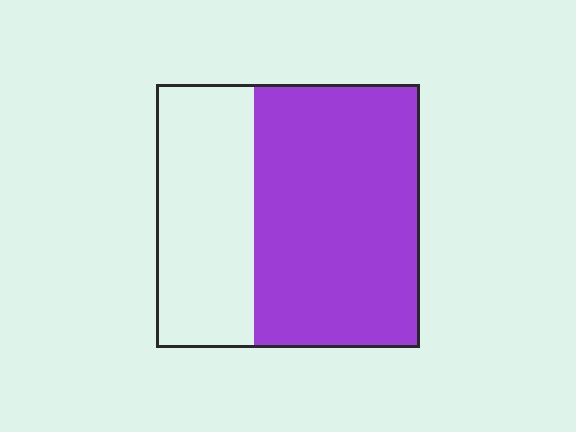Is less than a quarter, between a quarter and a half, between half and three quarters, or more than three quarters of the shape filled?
Between half and three quarters.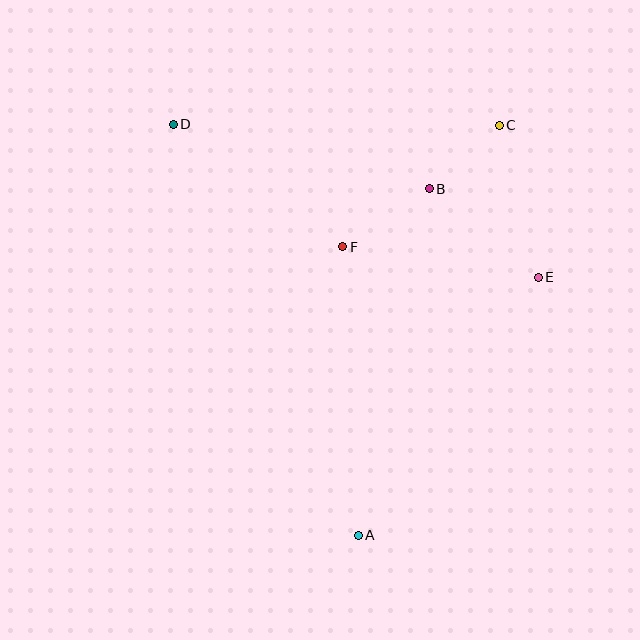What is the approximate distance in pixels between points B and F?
The distance between B and F is approximately 104 pixels.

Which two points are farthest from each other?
Points A and D are farthest from each other.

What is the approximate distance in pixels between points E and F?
The distance between E and F is approximately 198 pixels.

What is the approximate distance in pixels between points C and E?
The distance between C and E is approximately 157 pixels.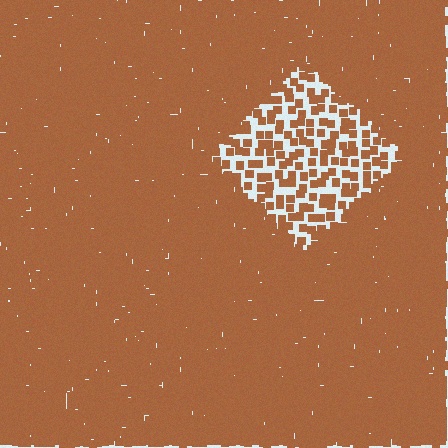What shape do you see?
I see a diamond.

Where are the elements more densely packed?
The elements are more densely packed outside the diamond boundary.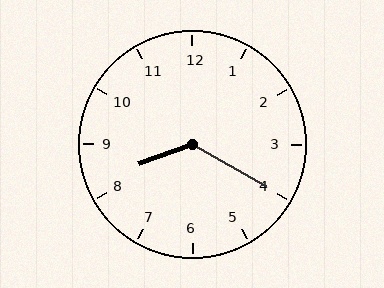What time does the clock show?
8:20.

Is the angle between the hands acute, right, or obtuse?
It is obtuse.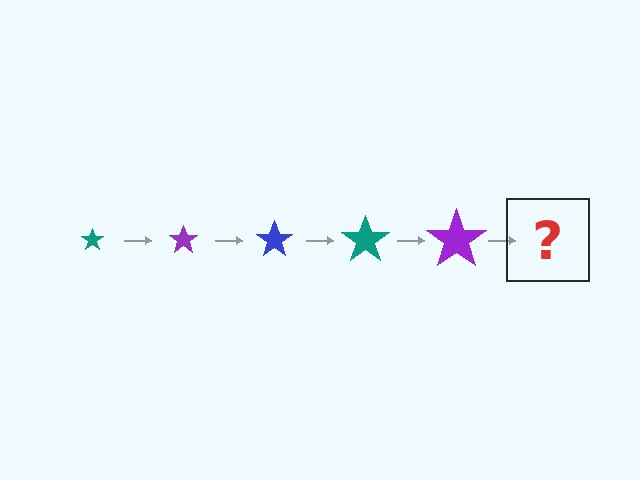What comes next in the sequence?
The next element should be a blue star, larger than the previous one.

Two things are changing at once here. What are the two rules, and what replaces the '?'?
The two rules are that the star grows larger each step and the color cycles through teal, purple, and blue. The '?' should be a blue star, larger than the previous one.